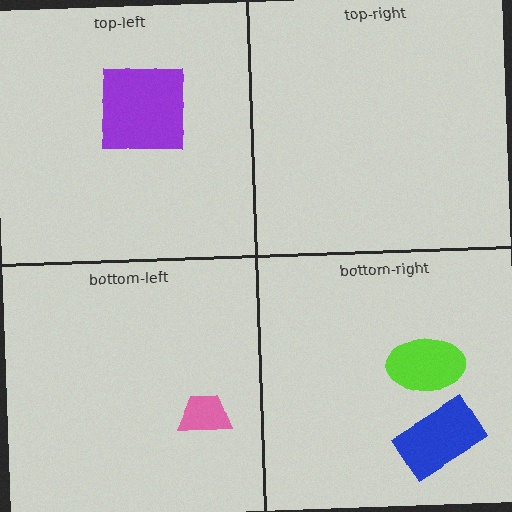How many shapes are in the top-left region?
1.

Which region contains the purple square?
The top-left region.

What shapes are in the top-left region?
The purple square.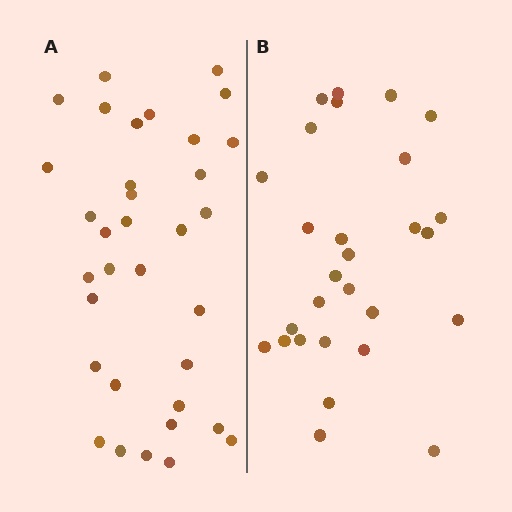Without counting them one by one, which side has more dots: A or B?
Region A (the left region) has more dots.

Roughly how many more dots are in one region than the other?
Region A has about 6 more dots than region B.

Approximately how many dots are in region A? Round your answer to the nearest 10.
About 30 dots. (The exact count is 34, which rounds to 30.)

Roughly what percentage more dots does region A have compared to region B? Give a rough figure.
About 20% more.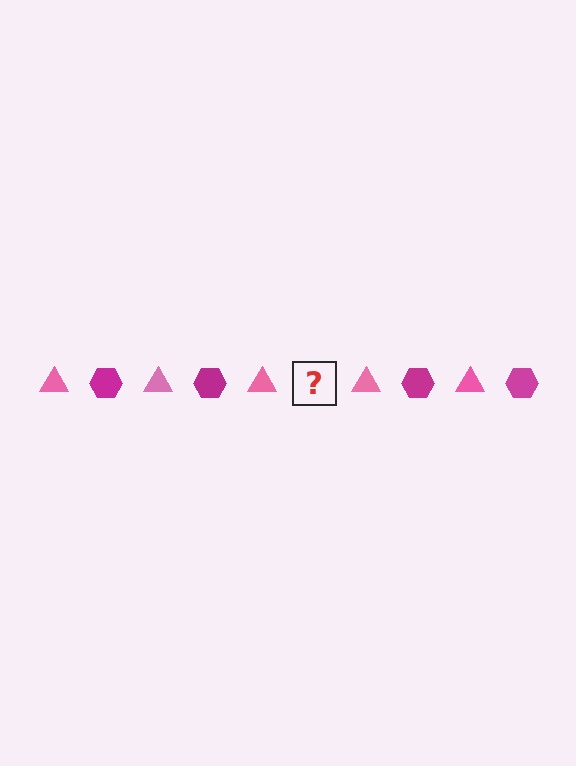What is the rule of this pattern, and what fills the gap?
The rule is that the pattern alternates between pink triangle and magenta hexagon. The gap should be filled with a magenta hexagon.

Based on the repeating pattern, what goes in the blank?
The blank should be a magenta hexagon.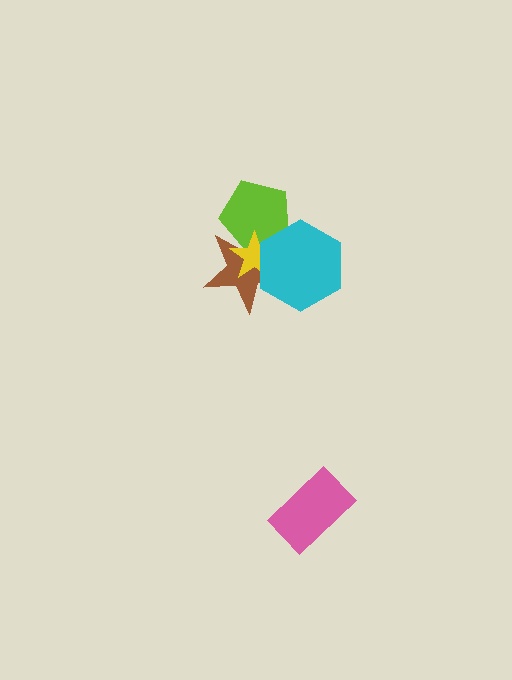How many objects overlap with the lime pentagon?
3 objects overlap with the lime pentagon.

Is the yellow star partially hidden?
Yes, it is partially covered by another shape.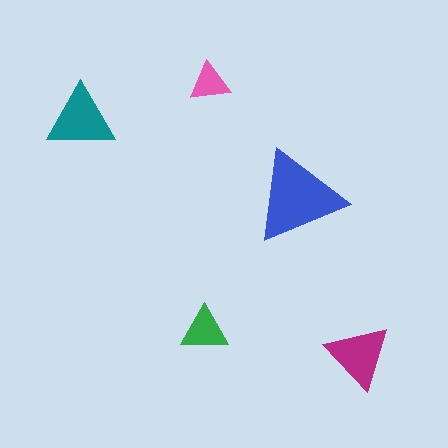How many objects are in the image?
There are 5 objects in the image.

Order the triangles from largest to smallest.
the blue one, the teal one, the magenta one, the green one, the pink one.